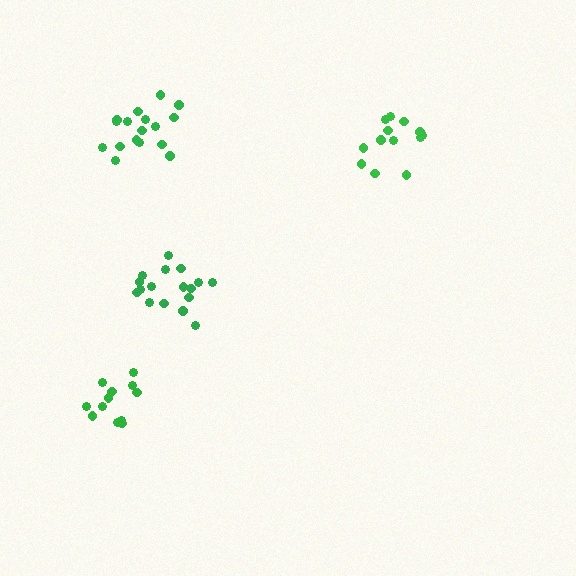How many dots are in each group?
Group 1: 13 dots, Group 2: 17 dots, Group 3: 17 dots, Group 4: 12 dots (59 total).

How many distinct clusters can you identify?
There are 4 distinct clusters.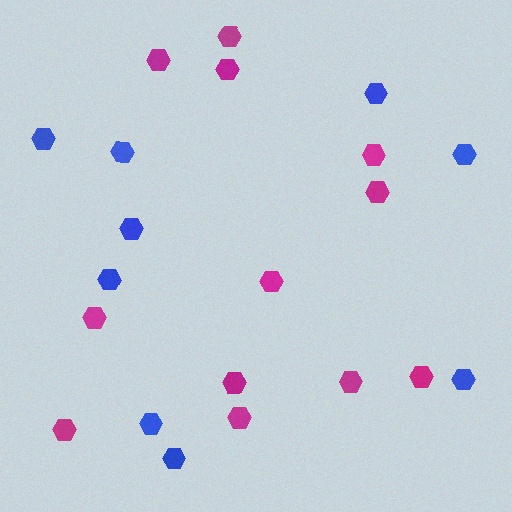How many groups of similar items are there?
There are 2 groups: one group of blue hexagons (9) and one group of magenta hexagons (12).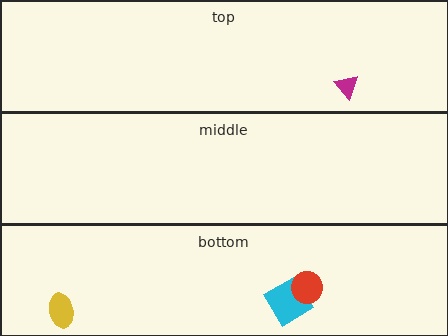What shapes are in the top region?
The magenta triangle.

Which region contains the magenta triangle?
The top region.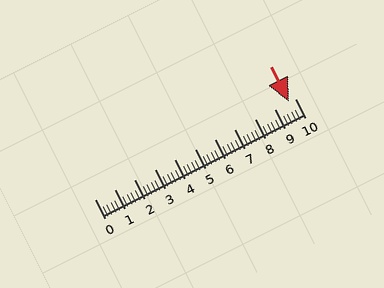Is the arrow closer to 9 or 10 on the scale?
The arrow is closer to 10.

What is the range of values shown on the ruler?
The ruler shows values from 0 to 10.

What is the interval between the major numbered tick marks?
The major tick marks are spaced 1 units apart.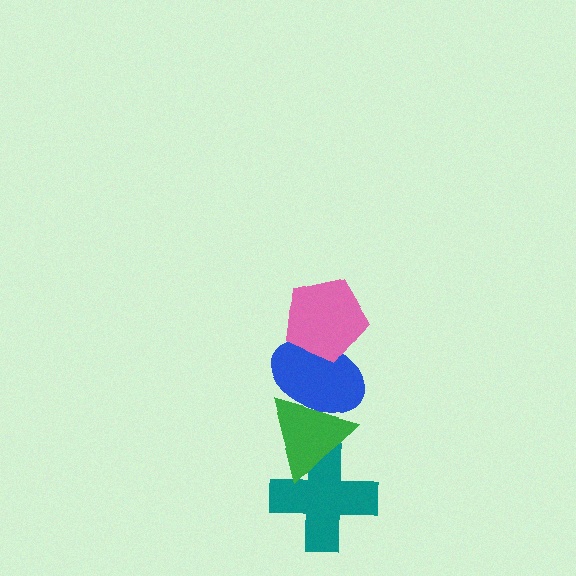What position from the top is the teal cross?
The teal cross is 4th from the top.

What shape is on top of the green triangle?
The blue ellipse is on top of the green triangle.